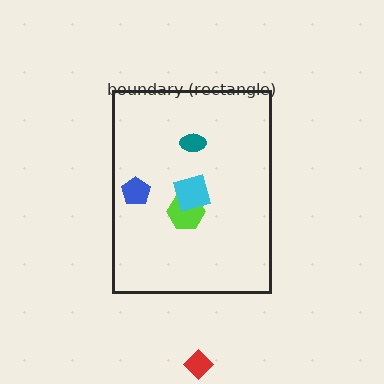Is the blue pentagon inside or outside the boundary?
Inside.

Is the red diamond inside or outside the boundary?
Outside.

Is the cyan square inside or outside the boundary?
Inside.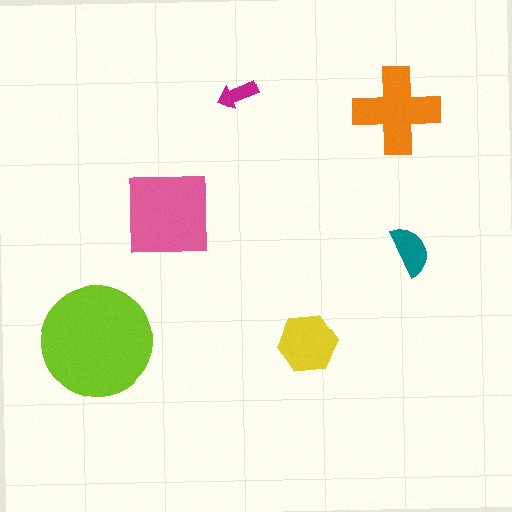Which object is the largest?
The lime circle.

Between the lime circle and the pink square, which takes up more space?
The lime circle.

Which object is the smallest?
The magenta arrow.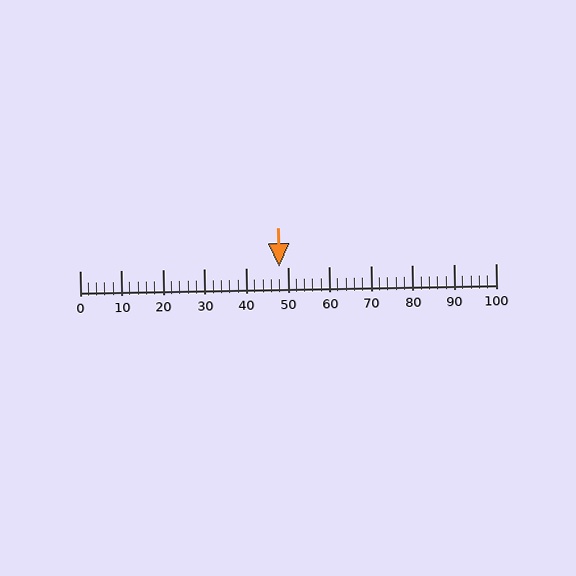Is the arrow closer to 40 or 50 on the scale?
The arrow is closer to 50.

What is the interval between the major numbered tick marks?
The major tick marks are spaced 10 units apart.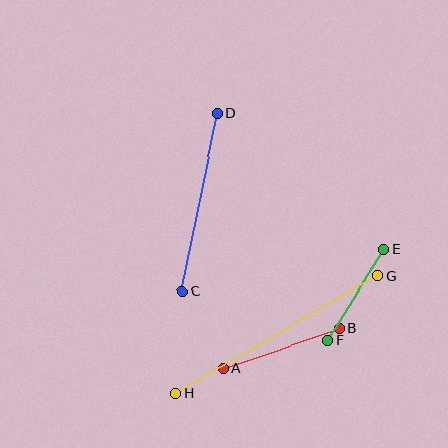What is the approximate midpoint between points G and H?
The midpoint is at approximately (277, 335) pixels.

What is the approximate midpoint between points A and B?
The midpoint is at approximately (281, 348) pixels.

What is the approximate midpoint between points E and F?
The midpoint is at approximately (356, 295) pixels.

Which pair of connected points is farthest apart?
Points G and H are farthest apart.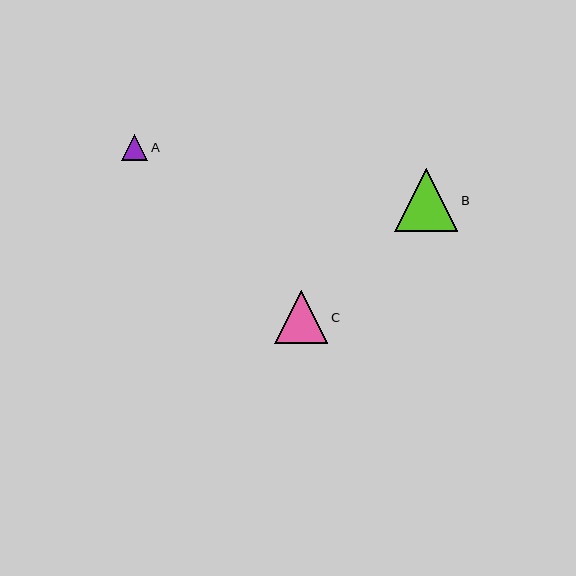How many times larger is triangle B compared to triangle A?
Triangle B is approximately 2.4 times the size of triangle A.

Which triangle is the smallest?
Triangle A is the smallest with a size of approximately 26 pixels.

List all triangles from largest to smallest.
From largest to smallest: B, C, A.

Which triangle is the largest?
Triangle B is the largest with a size of approximately 63 pixels.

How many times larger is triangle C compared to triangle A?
Triangle C is approximately 2.0 times the size of triangle A.